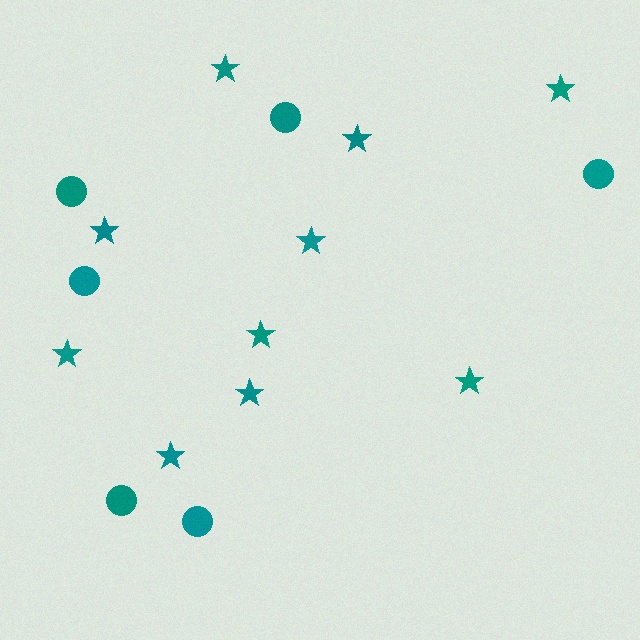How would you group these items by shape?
There are 2 groups: one group of circles (6) and one group of stars (10).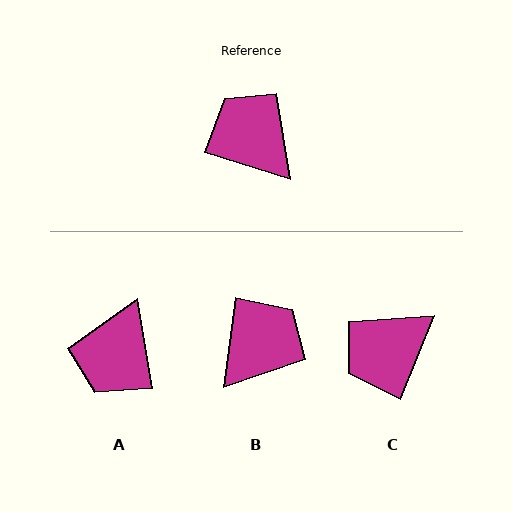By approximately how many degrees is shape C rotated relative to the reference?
Approximately 85 degrees counter-clockwise.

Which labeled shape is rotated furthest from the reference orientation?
A, about 116 degrees away.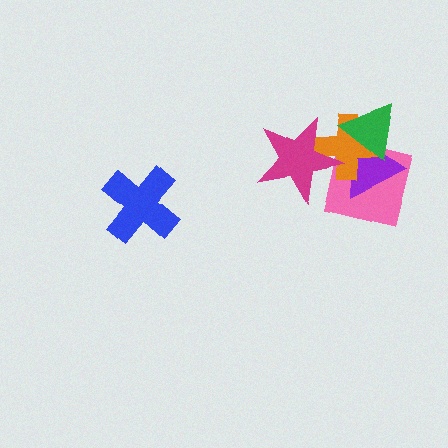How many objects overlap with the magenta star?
3 objects overlap with the magenta star.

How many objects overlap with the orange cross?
4 objects overlap with the orange cross.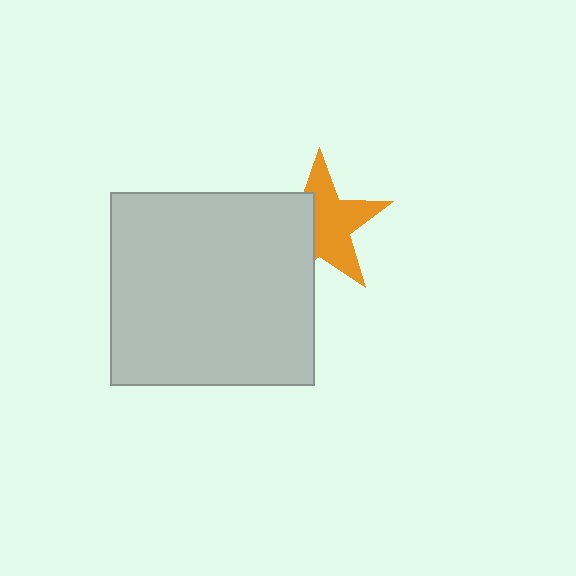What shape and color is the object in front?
The object in front is a light gray rectangle.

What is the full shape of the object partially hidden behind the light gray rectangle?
The partially hidden object is an orange star.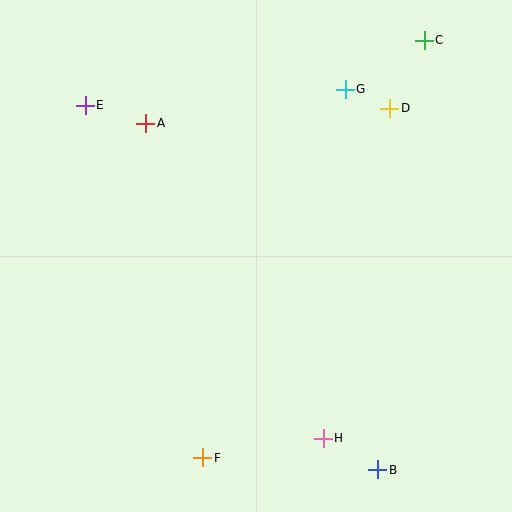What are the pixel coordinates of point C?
Point C is at (424, 40).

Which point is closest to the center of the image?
Point A at (146, 123) is closest to the center.